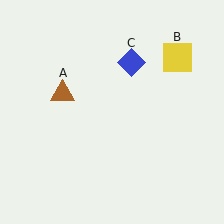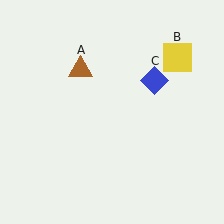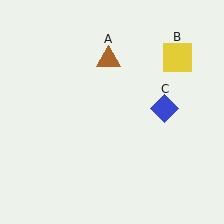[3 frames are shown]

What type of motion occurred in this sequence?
The brown triangle (object A), blue diamond (object C) rotated clockwise around the center of the scene.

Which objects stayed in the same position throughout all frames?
Yellow square (object B) remained stationary.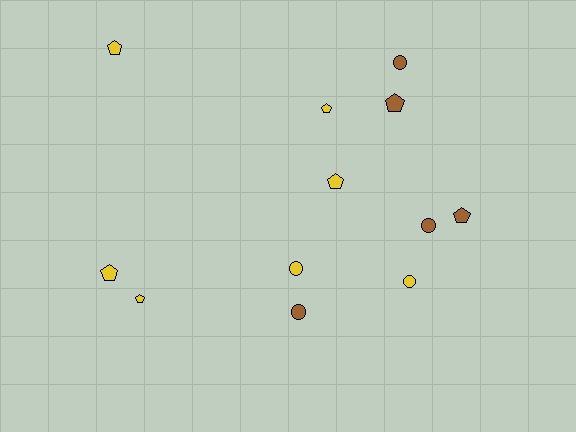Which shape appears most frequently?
Pentagon, with 7 objects.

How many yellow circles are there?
There are 2 yellow circles.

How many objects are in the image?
There are 12 objects.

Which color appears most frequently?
Yellow, with 7 objects.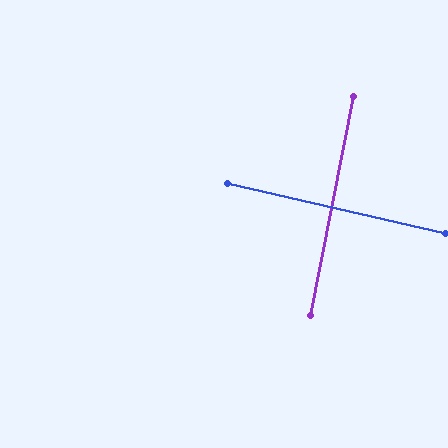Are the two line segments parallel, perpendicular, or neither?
Perpendicular — they meet at approximately 88°.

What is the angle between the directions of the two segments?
Approximately 88 degrees.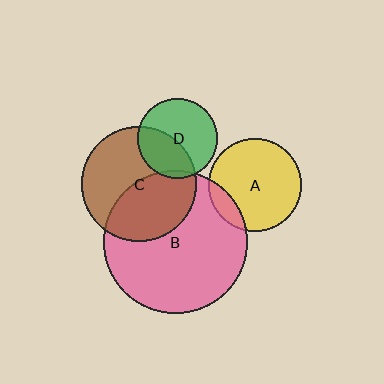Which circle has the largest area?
Circle B (pink).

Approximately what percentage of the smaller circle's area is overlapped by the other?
Approximately 15%.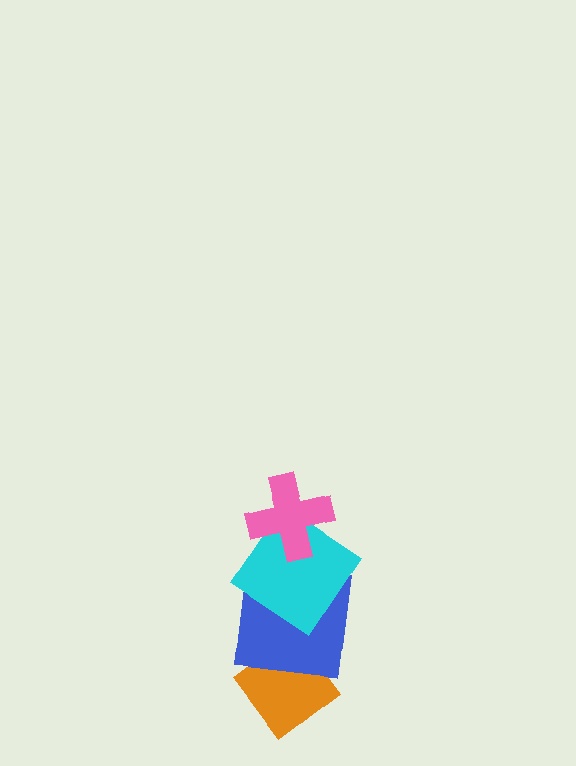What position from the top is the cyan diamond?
The cyan diamond is 2nd from the top.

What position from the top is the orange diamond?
The orange diamond is 4th from the top.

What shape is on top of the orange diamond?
The blue square is on top of the orange diamond.